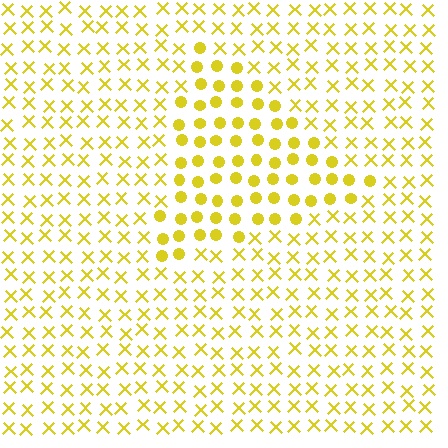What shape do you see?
I see a triangle.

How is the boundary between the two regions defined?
The boundary is defined by a change in element shape: circles inside vs. X marks outside. All elements share the same color and spacing.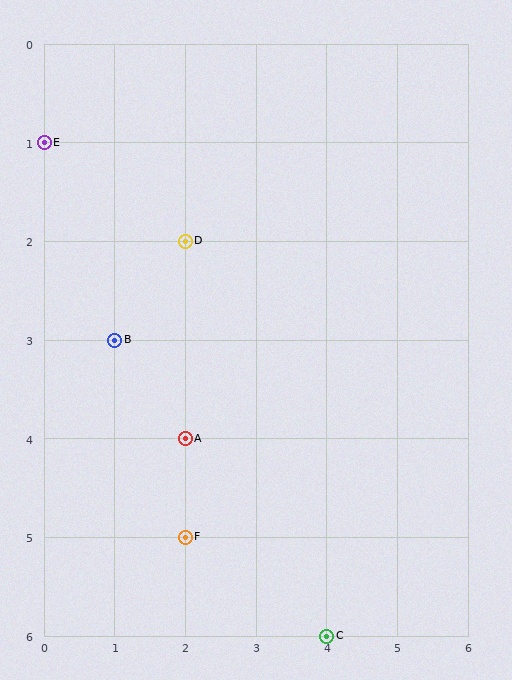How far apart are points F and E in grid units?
Points F and E are 2 columns and 4 rows apart (about 4.5 grid units diagonally).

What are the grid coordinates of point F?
Point F is at grid coordinates (2, 5).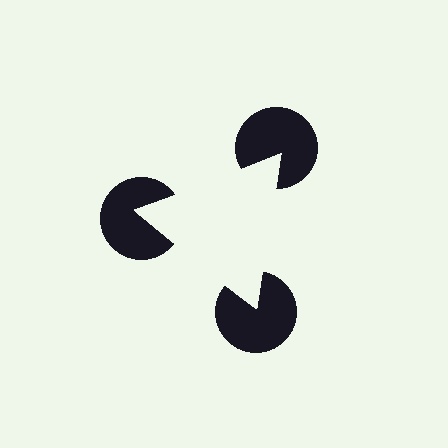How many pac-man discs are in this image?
There are 3 — one at each vertex of the illusory triangle.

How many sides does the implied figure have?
3 sides.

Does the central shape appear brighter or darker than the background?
It typically appears slightly brighter than the background, even though no actual brightness change is drawn.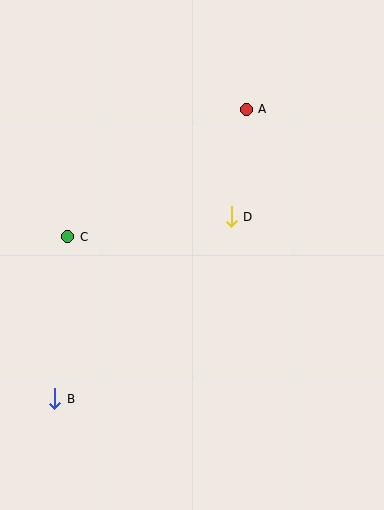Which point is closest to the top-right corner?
Point A is closest to the top-right corner.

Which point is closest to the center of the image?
Point D at (231, 217) is closest to the center.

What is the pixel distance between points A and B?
The distance between A and B is 347 pixels.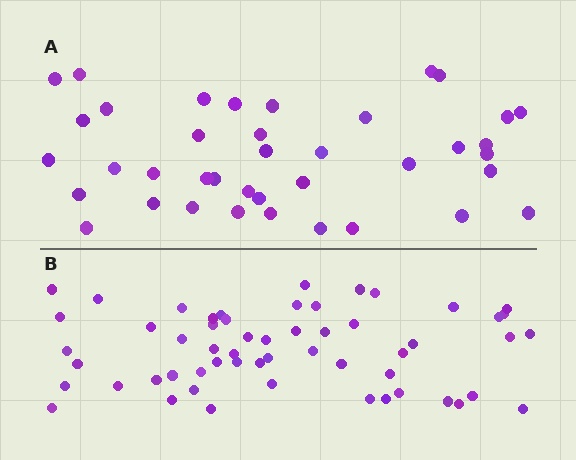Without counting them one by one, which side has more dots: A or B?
Region B (the bottom region) has more dots.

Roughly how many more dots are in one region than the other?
Region B has approximately 15 more dots than region A.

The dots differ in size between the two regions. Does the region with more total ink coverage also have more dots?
No. Region A has more total ink coverage because its dots are larger, but region B actually contains more individual dots. Total area can be misleading — the number of items is what matters here.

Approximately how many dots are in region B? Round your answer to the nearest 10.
About 60 dots. (The exact count is 56, which rounds to 60.)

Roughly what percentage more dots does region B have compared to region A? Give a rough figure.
About 45% more.